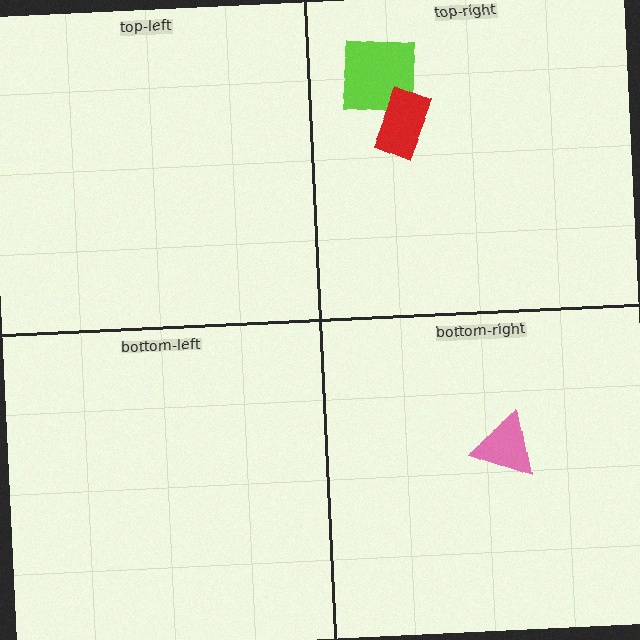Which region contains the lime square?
The top-right region.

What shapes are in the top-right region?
The lime square, the red rectangle.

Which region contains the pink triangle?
The bottom-right region.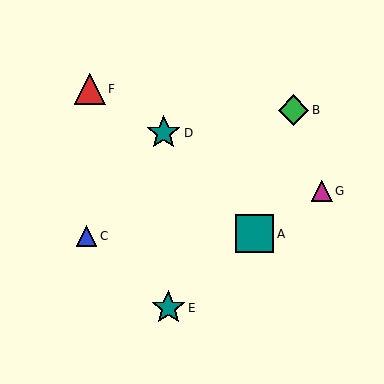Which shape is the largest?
The teal square (labeled A) is the largest.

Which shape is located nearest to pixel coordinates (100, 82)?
The red triangle (labeled F) at (90, 89) is nearest to that location.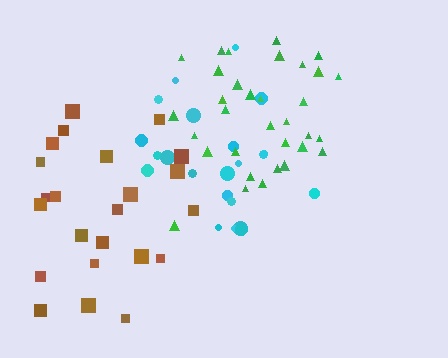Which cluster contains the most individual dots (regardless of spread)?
Green (34).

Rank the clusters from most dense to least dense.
green, cyan, brown.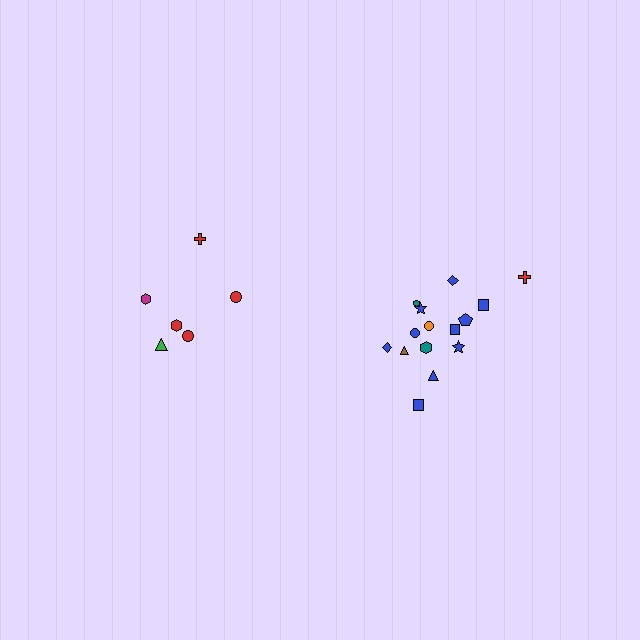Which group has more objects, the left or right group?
The right group.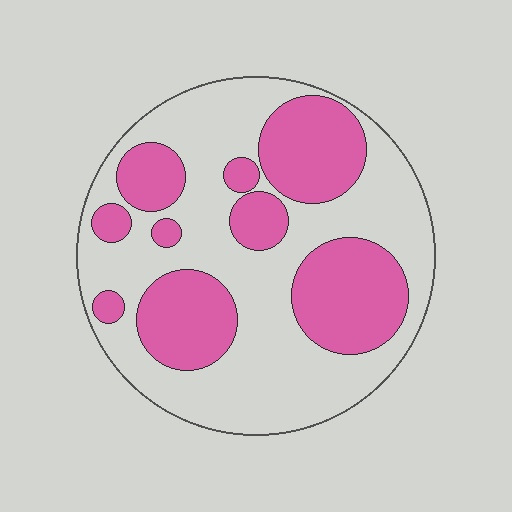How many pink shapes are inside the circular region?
9.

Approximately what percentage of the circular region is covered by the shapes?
Approximately 40%.